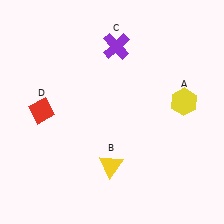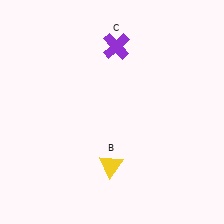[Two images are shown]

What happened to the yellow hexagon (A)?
The yellow hexagon (A) was removed in Image 2. It was in the top-right area of Image 1.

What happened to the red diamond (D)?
The red diamond (D) was removed in Image 2. It was in the top-left area of Image 1.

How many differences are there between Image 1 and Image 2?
There are 2 differences between the two images.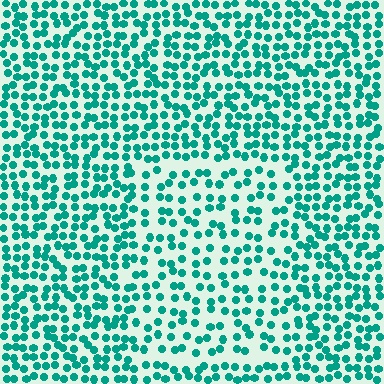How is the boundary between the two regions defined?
The boundary is defined by a change in element density (approximately 1.6x ratio). All elements are the same color, size, and shape.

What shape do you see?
I see a rectangle.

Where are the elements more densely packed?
The elements are more densely packed outside the rectangle boundary.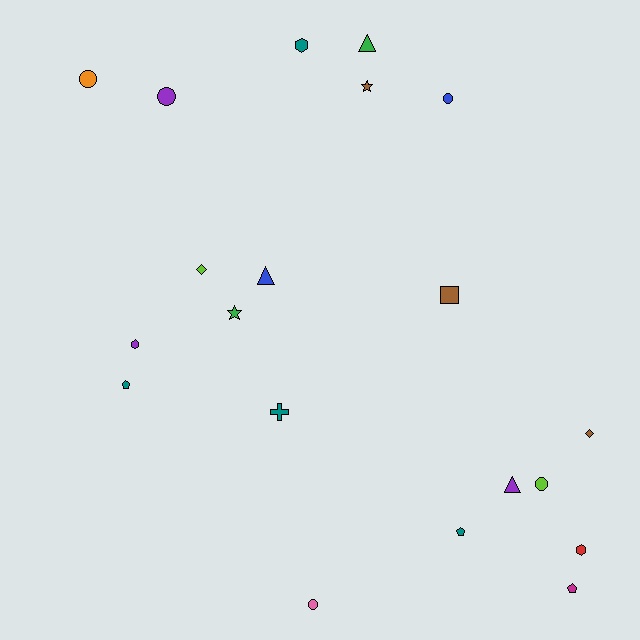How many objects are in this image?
There are 20 objects.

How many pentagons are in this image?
There are 3 pentagons.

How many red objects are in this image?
There is 1 red object.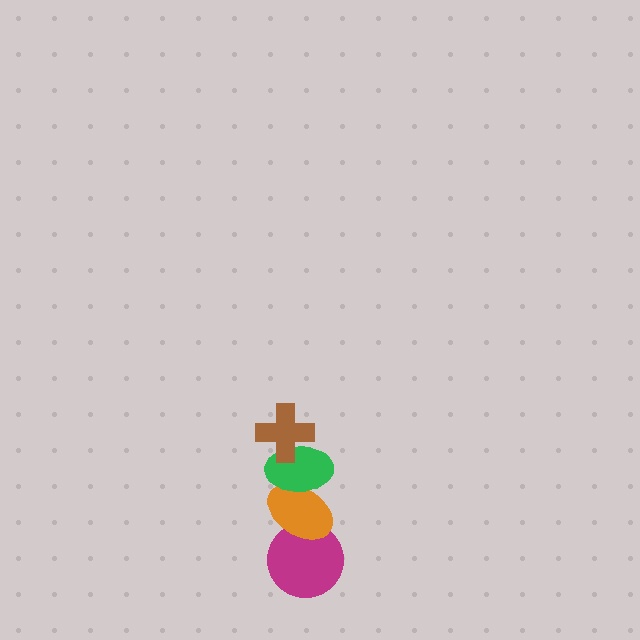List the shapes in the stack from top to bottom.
From top to bottom: the brown cross, the green ellipse, the orange ellipse, the magenta circle.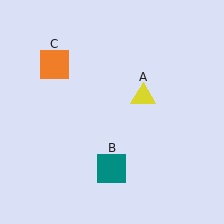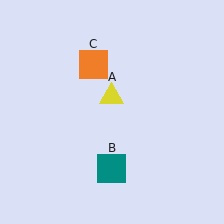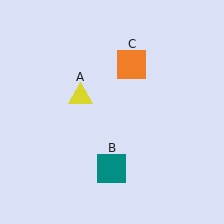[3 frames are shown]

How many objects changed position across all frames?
2 objects changed position: yellow triangle (object A), orange square (object C).